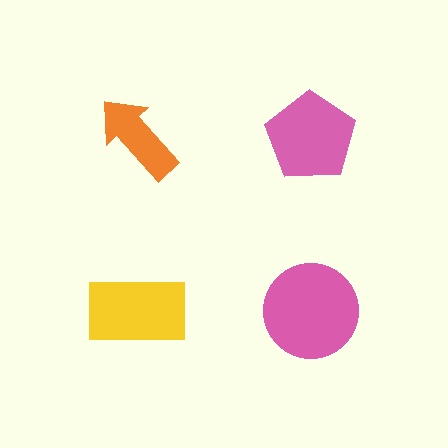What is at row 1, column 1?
An orange arrow.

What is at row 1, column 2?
A pink pentagon.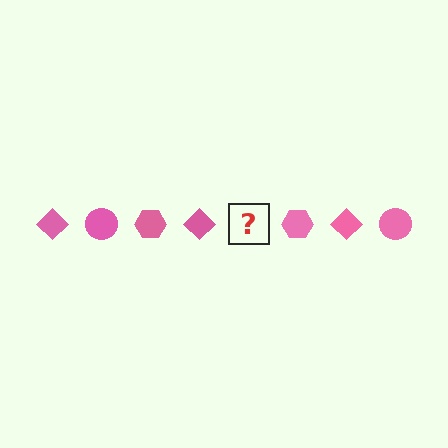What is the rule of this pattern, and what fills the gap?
The rule is that the pattern cycles through diamond, circle, hexagon shapes in pink. The gap should be filled with a pink circle.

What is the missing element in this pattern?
The missing element is a pink circle.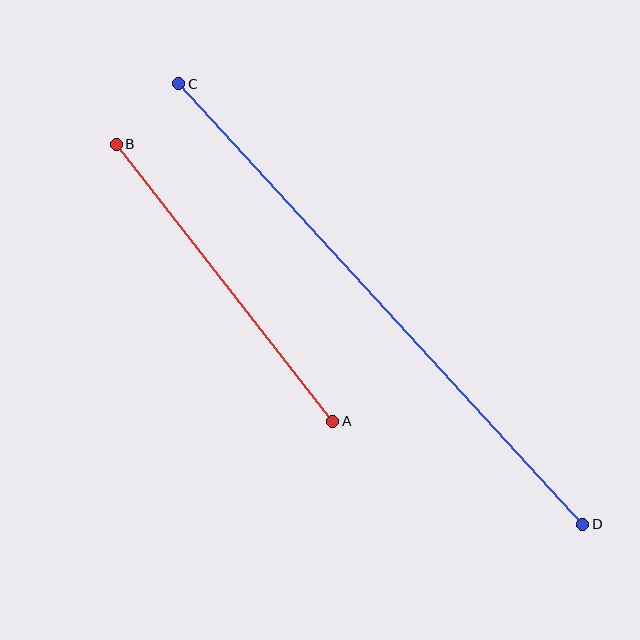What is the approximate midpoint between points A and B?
The midpoint is at approximately (225, 283) pixels.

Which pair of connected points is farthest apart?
Points C and D are farthest apart.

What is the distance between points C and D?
The distance is approximately 598 pixels.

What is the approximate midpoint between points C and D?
The midpoint is at approximately (381, 304) pixels.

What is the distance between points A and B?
The distance is approximately 352 pixels.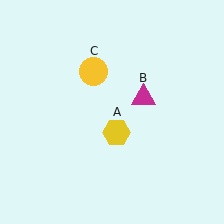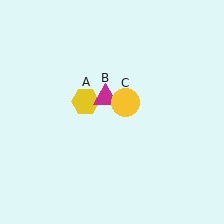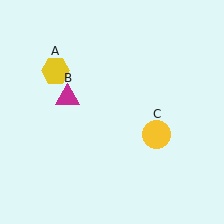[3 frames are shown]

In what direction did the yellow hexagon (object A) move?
The yellow hexagon (object A) moved up and to the left.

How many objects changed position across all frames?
3 objects changed position: yellow hexagon (object A), magenta triangle (object B), yellow circle (object C).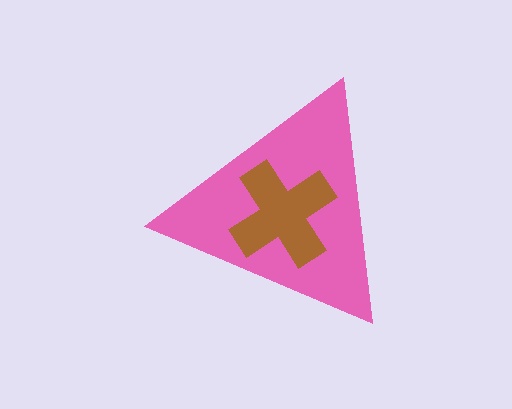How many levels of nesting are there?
2.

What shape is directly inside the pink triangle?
The brown cross.